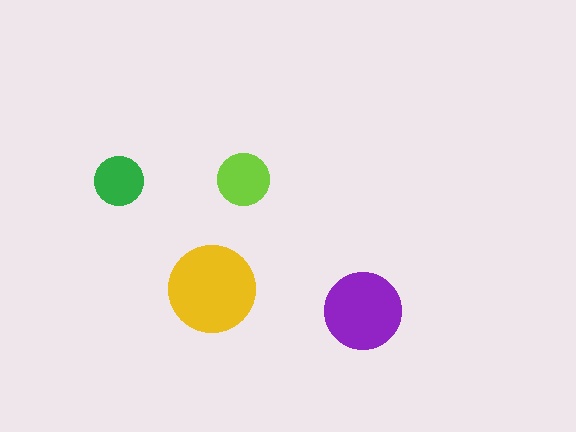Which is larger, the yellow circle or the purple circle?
The yellow one.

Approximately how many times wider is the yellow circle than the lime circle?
About 1.5 times wider.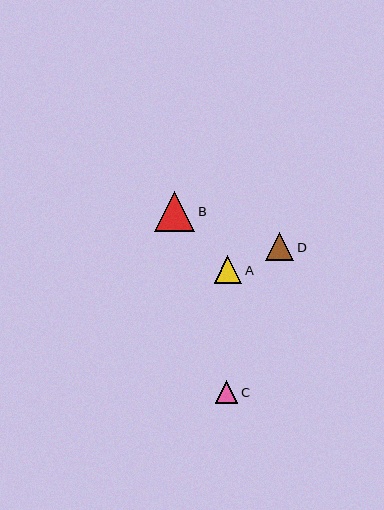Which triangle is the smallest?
Triangle C is the smallest with a size of approximately 22 pixels.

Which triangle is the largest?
Triangle B is the largest with a size of approximately 41 pixels.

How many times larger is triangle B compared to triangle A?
Triangle B is approximately 1.5 times the size of triangle A.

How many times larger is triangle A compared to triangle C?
Triangle A is approximately 1.2 times the size of triangle C.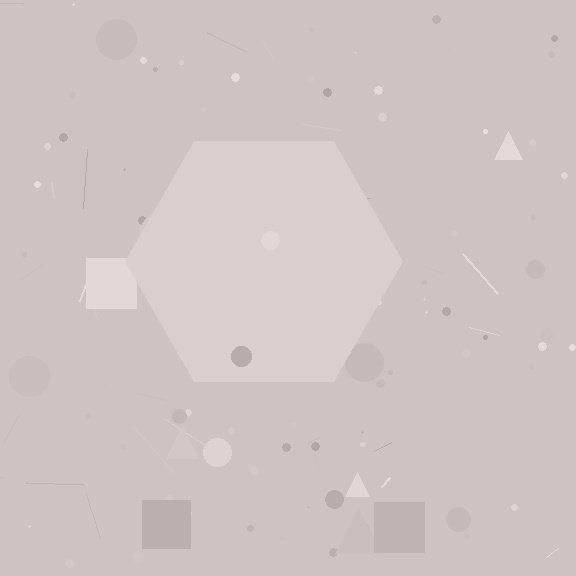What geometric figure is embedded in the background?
A hexagon is embedded in the background.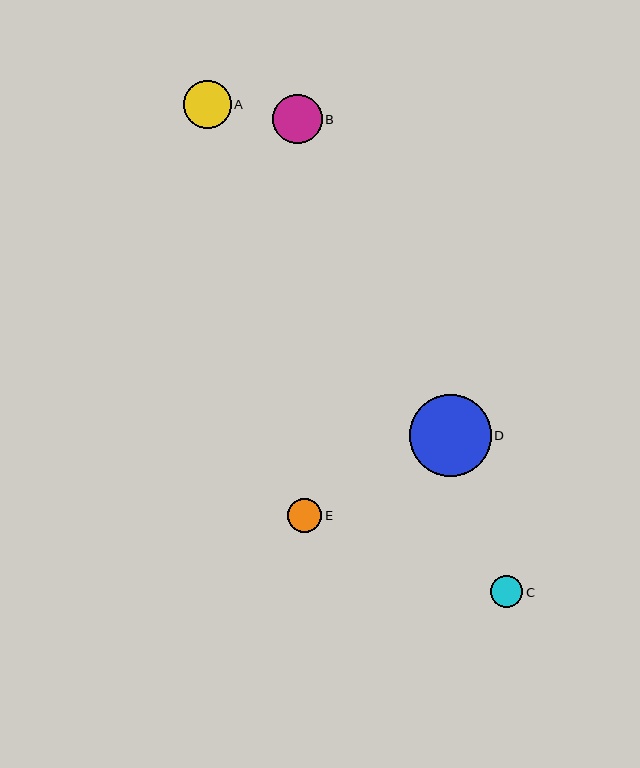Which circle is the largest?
Circle D is the largest with a size of approximately 82 pixels.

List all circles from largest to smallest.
From largest to smallest: D, B, A, E, C.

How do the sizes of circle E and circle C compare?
Circle E and circle C are approximately the same size.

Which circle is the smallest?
Circle C is the smallest with a size of approximately 32 pixels.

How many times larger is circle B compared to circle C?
Circle B is approximately 1.5 times the size of circle C.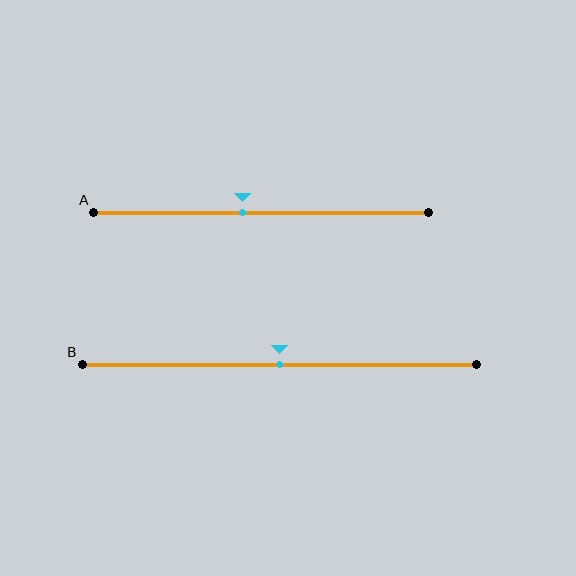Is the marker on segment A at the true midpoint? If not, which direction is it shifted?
No, the marker on segment A is shifted to the left by about 6% of the segment length.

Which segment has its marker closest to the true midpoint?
Segment B has its marker closest to the true midpoint.